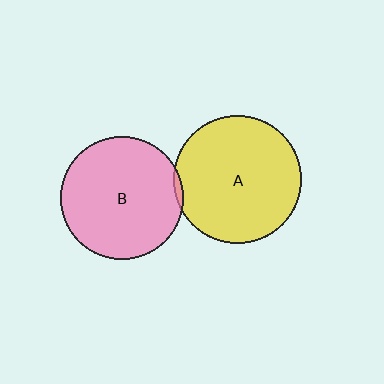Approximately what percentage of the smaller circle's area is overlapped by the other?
Approximately 5%.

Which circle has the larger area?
Circle A (yellow).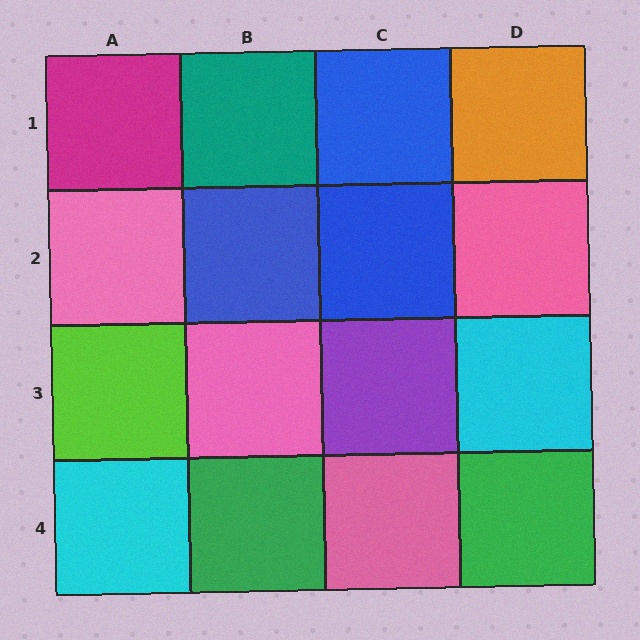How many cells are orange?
1 cell is orange.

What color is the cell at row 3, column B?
Pink.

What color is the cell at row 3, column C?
Purple.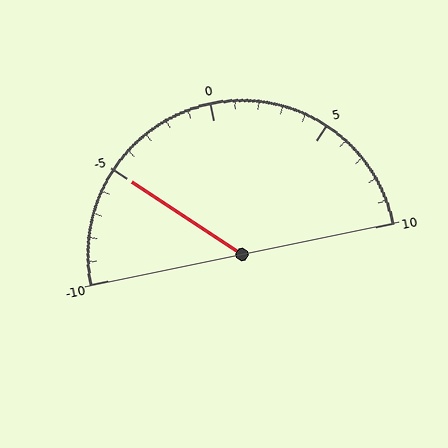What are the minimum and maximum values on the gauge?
The gauge ranges from -10 to 10.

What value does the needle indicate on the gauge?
The needle indicates approximately -5.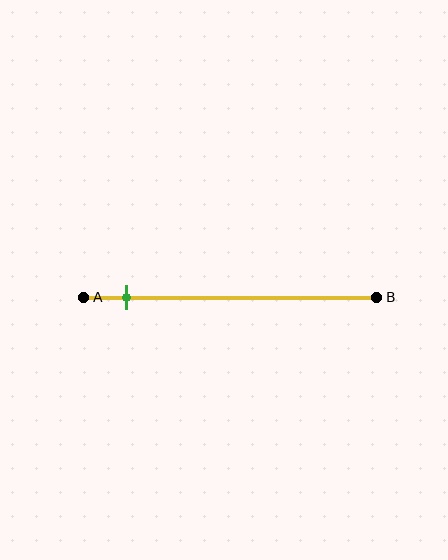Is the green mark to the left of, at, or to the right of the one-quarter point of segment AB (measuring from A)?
The green mark is to the left of the one-quarter point of segment AB.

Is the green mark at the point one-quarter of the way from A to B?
No, the mark is at about 15% from A, not at the 25% one-quarter point.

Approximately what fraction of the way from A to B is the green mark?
The green mark is approximately 15% of the way from A to B.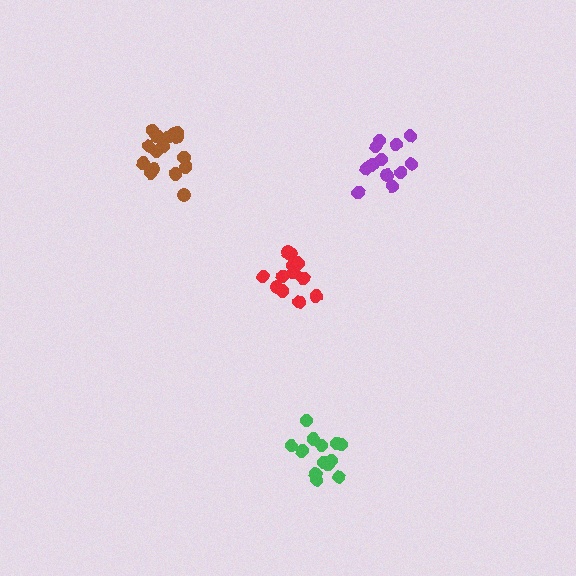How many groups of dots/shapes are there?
There are 4 groups.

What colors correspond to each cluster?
The clusters are colored: green, red, brown, purple.